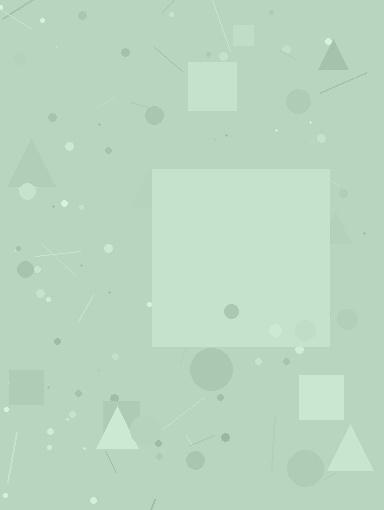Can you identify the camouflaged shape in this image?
The camouflaged shape is a square.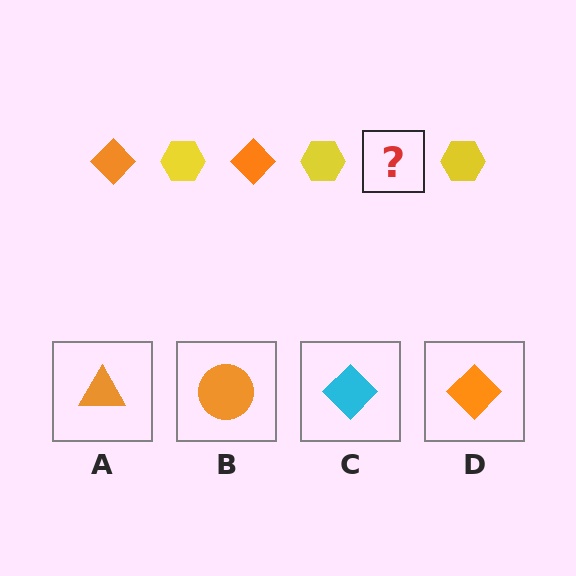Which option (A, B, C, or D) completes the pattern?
D.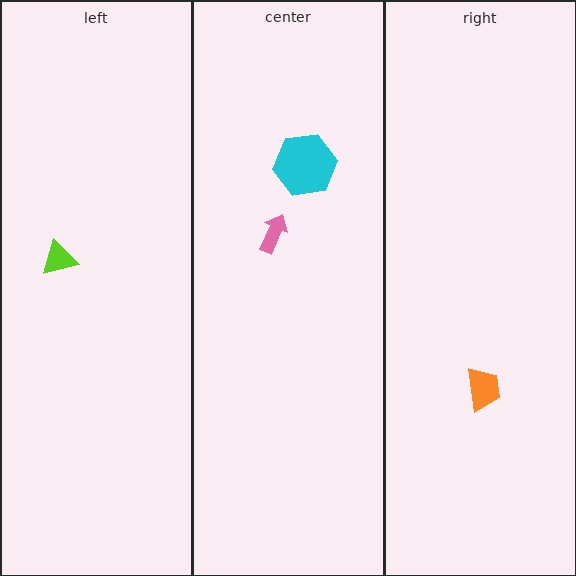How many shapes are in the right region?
1.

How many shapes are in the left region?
1.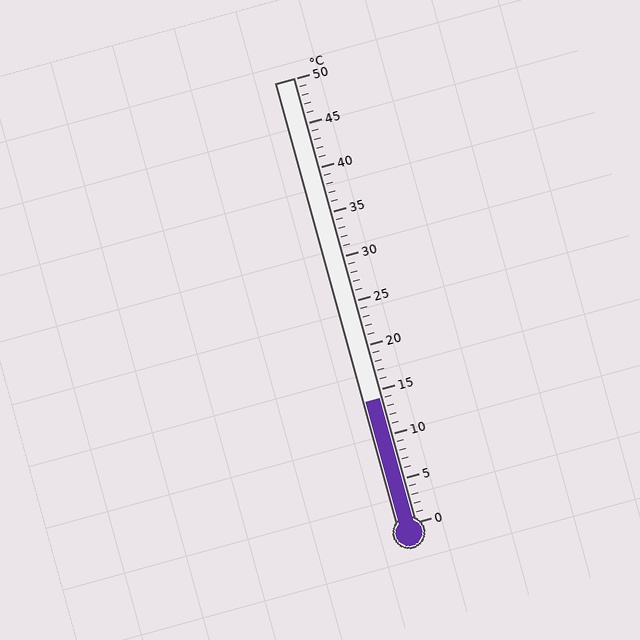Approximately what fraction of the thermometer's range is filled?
The thermometer is filled to approximately 30% of its range.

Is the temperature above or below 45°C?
The temperature is below 45°C.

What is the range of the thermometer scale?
The thermometer scale ranges from 0°C to 50°C.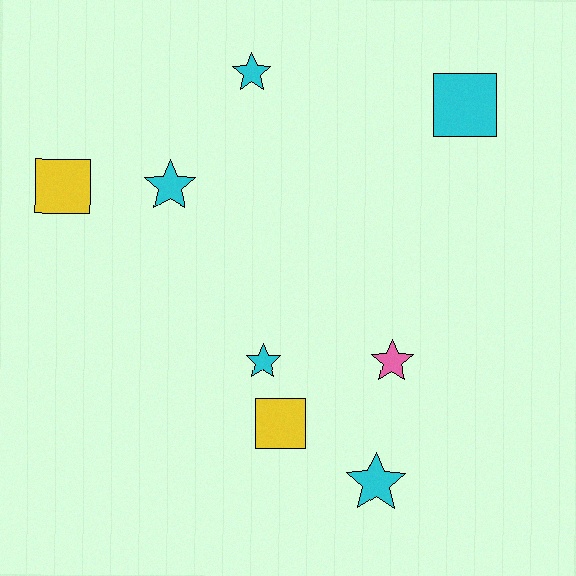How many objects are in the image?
There are 8 objects.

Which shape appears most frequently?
Star, with 5 objects.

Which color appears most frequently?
Cyan, with 5 objects.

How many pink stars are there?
There is 1 pink star.